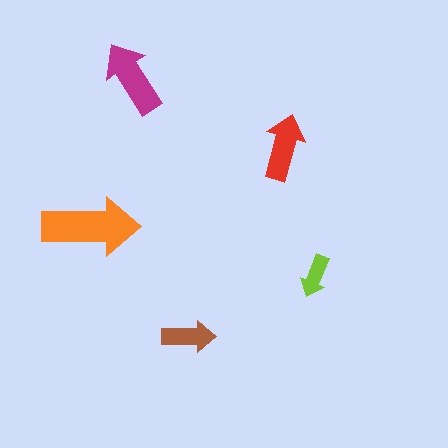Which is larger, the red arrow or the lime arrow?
The red one.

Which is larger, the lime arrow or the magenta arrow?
The magenta one.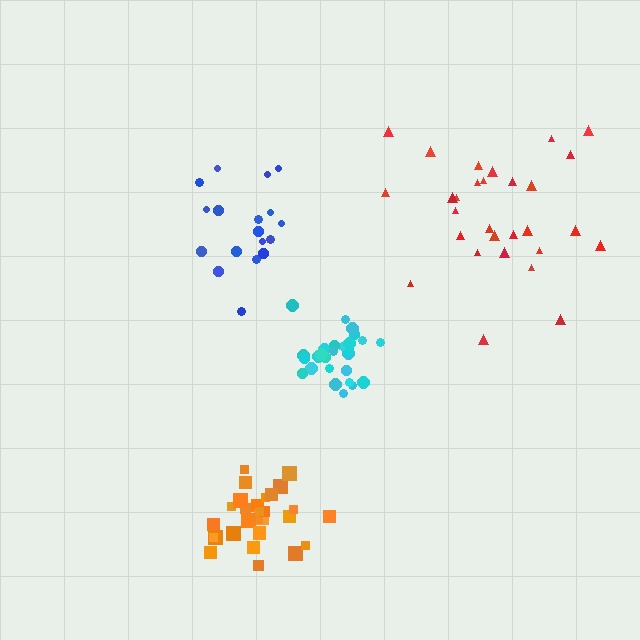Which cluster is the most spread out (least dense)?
Red.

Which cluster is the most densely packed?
Cyan.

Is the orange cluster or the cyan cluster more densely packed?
Cyan.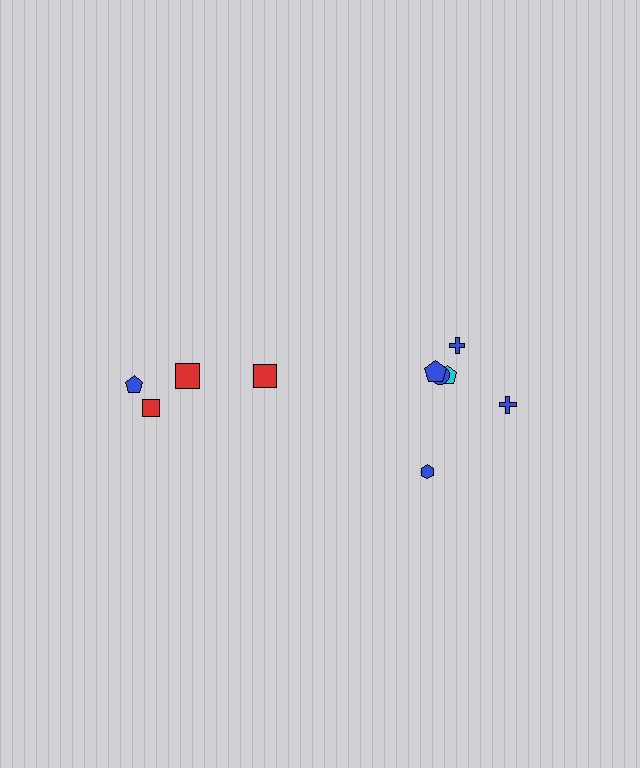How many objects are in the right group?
There are 6 objects.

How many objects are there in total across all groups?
There are 10 objects.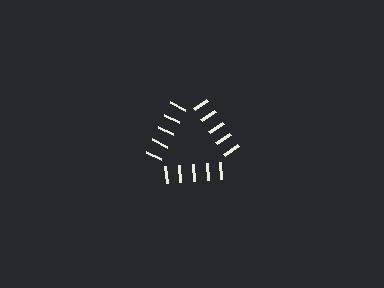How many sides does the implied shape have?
3 sides — the line-ends trace a triangle.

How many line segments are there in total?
15 — 5 along each of the 3 edges.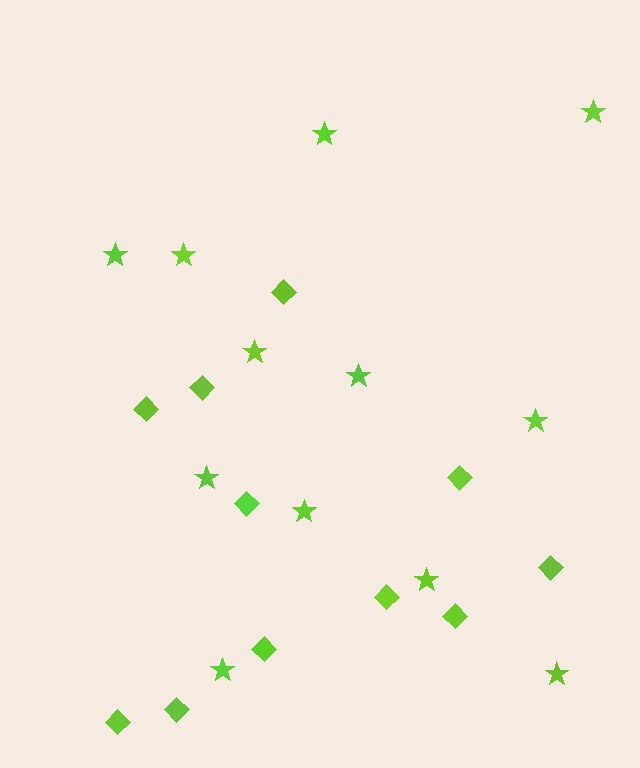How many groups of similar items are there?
There are 2 groups: one group of diamonds (11) and one group of stars (12).